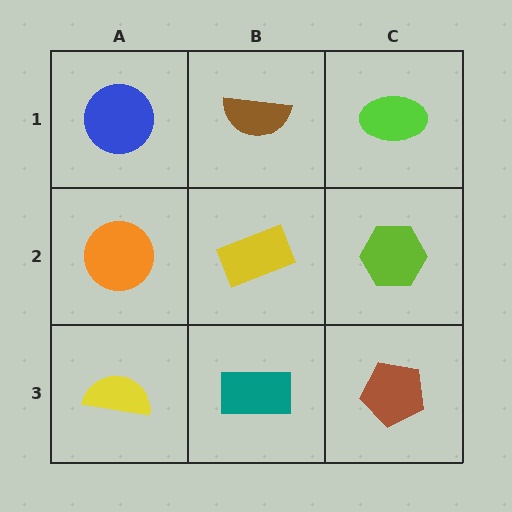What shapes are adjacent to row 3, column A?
An orange circle (row 2, column A), a teal rectangle (row 3, column B).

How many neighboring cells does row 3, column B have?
3.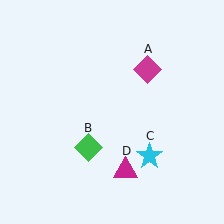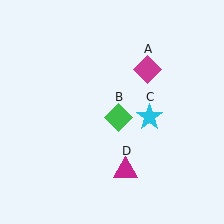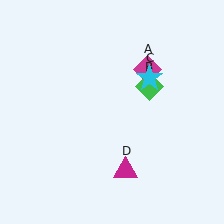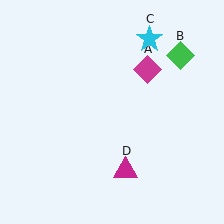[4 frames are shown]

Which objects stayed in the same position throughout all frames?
Magenta diamond (object A) and magenta triangle (object D) remained stationary.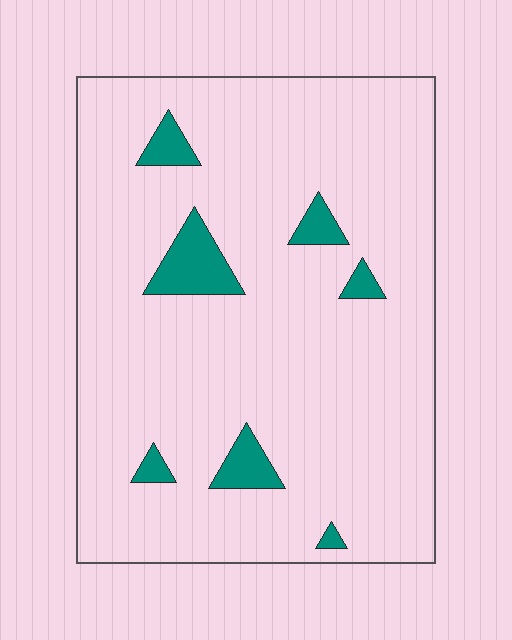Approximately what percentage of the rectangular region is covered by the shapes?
Approximately 10%.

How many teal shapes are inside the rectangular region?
7.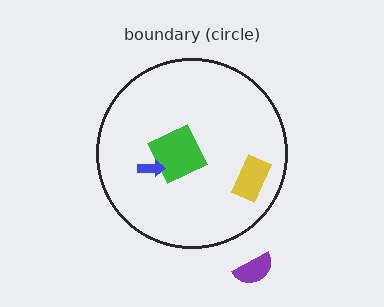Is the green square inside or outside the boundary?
Inside.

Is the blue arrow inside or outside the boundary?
Inside.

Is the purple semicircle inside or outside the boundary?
Outside.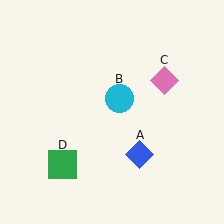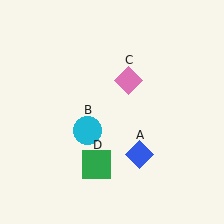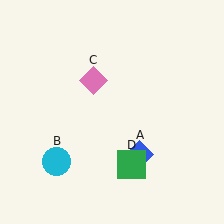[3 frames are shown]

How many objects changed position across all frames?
3 objects changed position: cyan circle (object B), pink diamond (object C), green square (object D).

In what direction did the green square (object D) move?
The green square (object D) moved right.